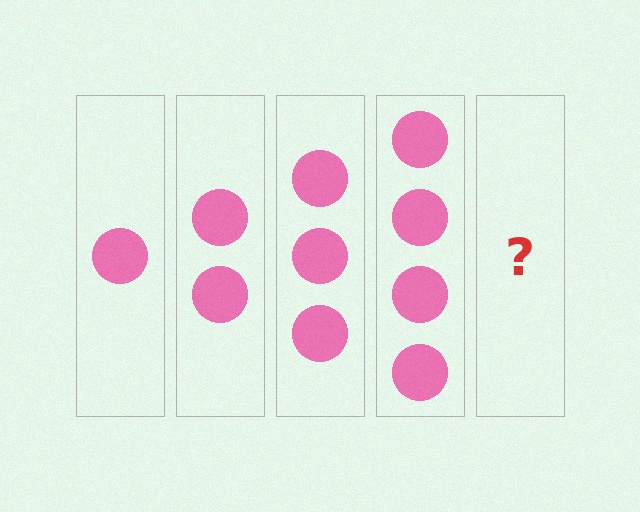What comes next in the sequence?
The next element should be 5 circles.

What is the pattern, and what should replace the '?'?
The pattern is that each step adds one more circle. The '?' should be 5 circles.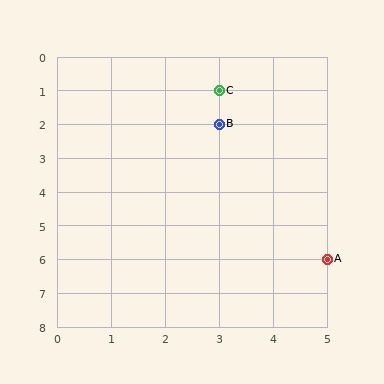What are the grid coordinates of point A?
Point A is at grid coordinates (5, 6).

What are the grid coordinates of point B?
Point B is at grid coordinates (3, 2).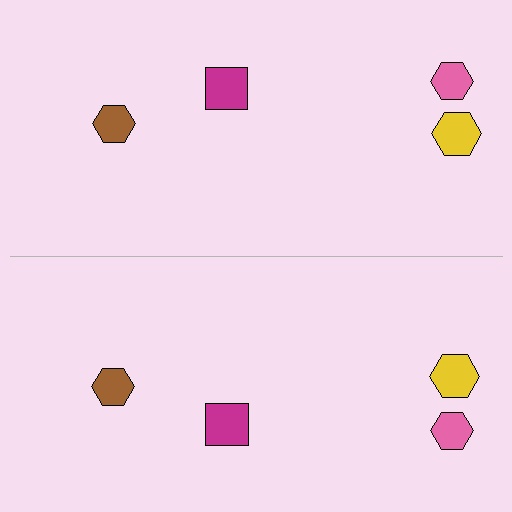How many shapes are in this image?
There are 8 shapes in this image.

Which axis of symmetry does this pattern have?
The pattern has a horizontal axis of symmetry running through the center of the image.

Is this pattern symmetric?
Yes, this pattern has bilateral (reflection) symmetry.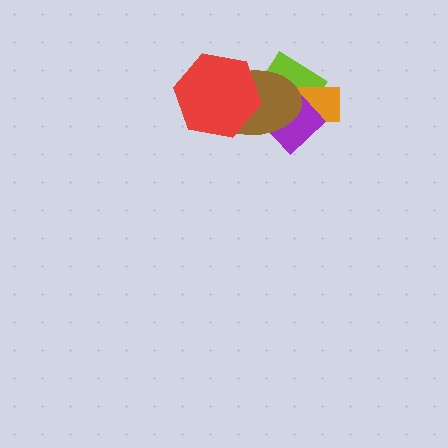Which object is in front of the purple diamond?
The brown ellipse is in front of the purple diamond.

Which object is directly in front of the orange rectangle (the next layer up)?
The purple diamond is directly in front of the orange rectangle.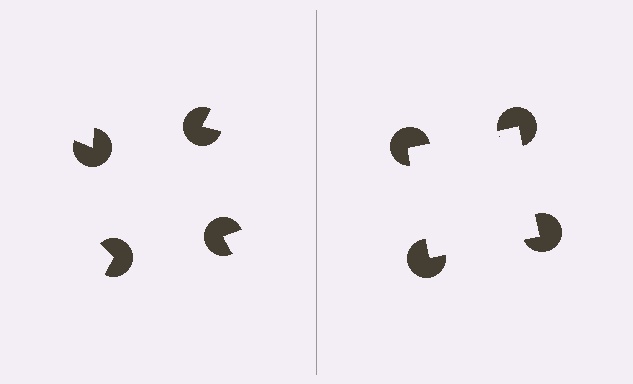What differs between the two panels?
The pac-man discs are positioned identically on both sides; only the wedge orientations differ. On the right they align to a square; on the left they are misaligned.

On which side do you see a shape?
An illusory square appears on the right side. On the left side the wedge cuts are rotated, so no coherent shape forms.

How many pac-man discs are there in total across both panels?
8 — 4 on each side.